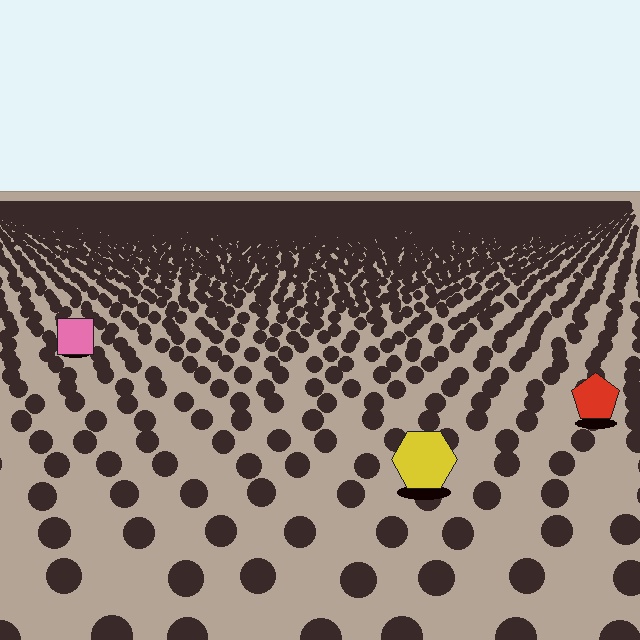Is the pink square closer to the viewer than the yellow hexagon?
No. The yellow hexagon is closer — you can tell from the texture gradient: the ground texture is coarser near it.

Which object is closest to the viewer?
The yellow hexagon is closest. The texture marks near it are larger and more spread out.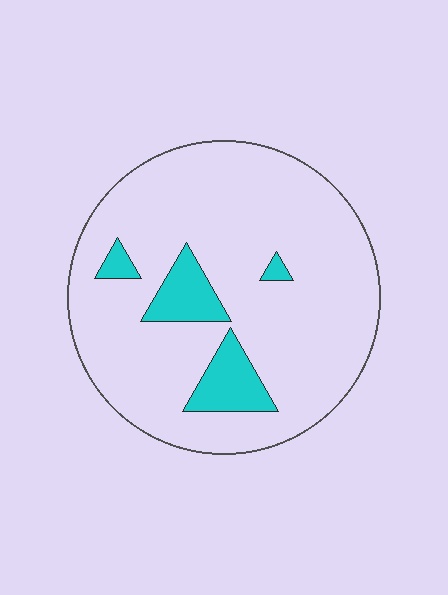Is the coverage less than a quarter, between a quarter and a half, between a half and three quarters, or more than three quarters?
Less than a quarter.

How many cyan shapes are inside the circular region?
4.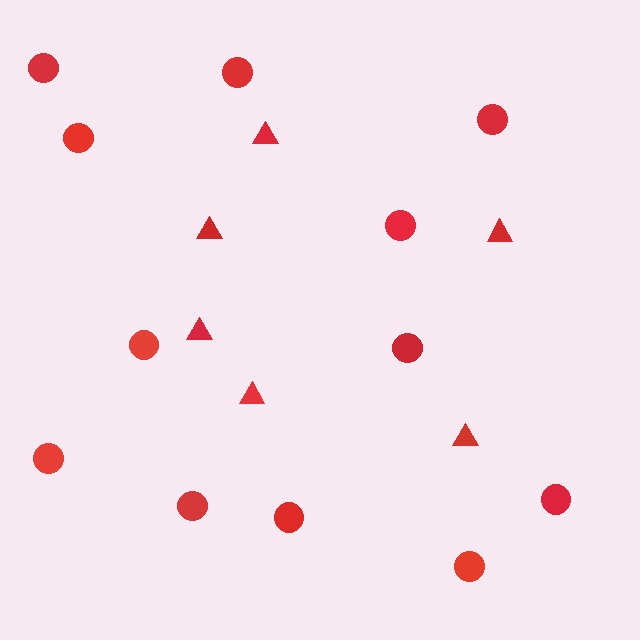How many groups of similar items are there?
There are 2 groups: one group of triangles (6) and one group of circles (12).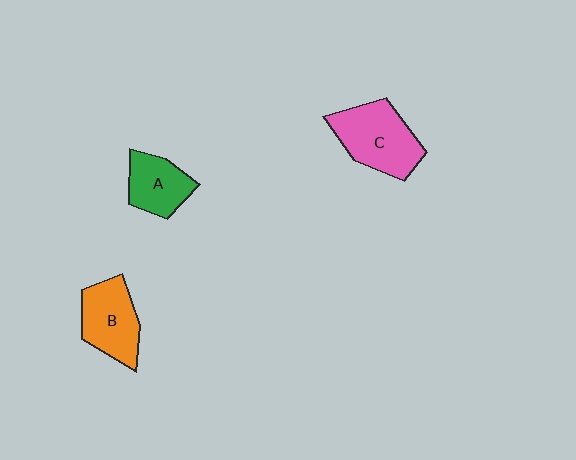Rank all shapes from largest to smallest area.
From largest to smallest: C (pink), B (orange), A (green).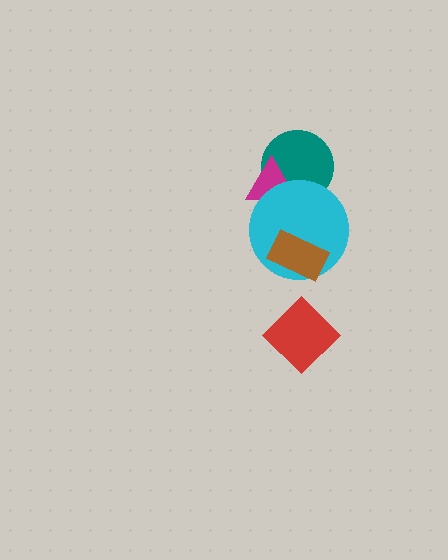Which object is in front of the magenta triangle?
The cyan circle is in front of the magenta triangle.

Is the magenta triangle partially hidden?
Yes, it is partially covered by another shape.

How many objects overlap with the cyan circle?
3 objects overlap with the cyan circle.